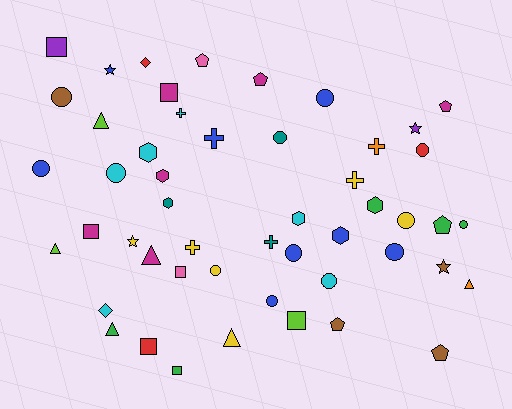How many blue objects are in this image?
There are 8 blue objects.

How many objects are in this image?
There are 50 objects.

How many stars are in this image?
There are 4 stars.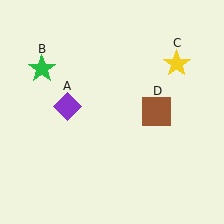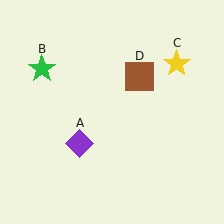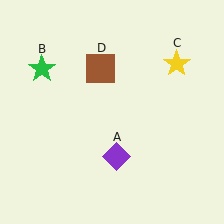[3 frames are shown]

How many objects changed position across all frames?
2 objects changed position: purple diamond (object A), brown square (object D).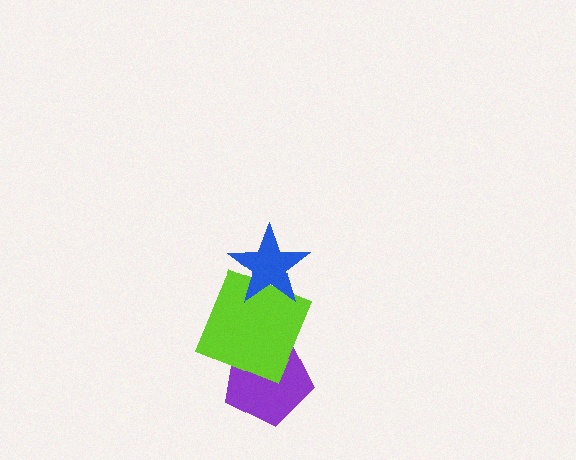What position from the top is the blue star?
The blue star is 1st from the top.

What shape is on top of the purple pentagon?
The lime square is on top of the purple pentagon.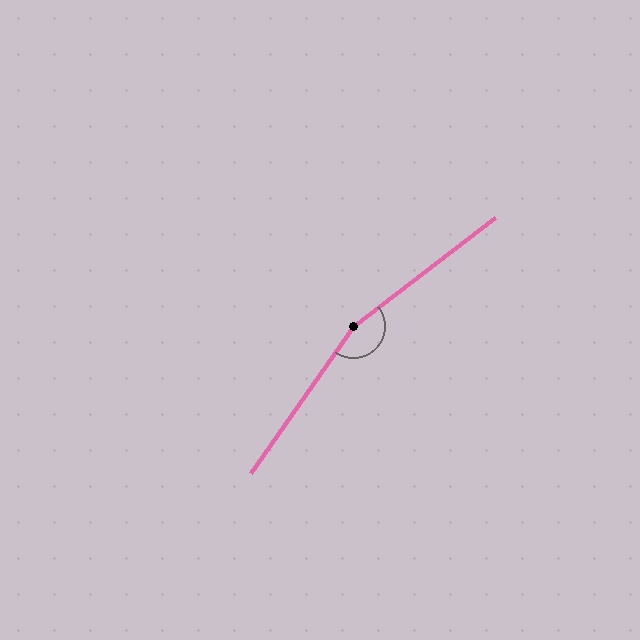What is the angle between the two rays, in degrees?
Approximately 163 degrees.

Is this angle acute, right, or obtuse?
It is obtuse.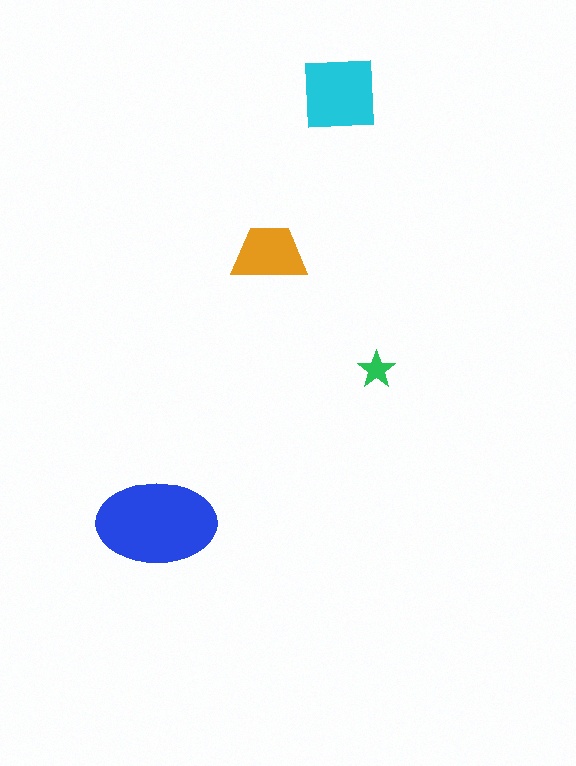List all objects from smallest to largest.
The green star, the orange trapezoid, the cyan square, the blue ellipse.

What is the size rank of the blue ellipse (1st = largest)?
1st.